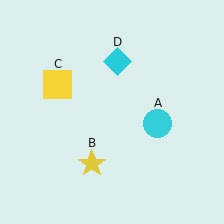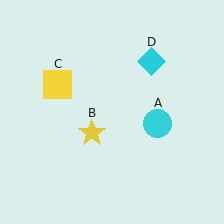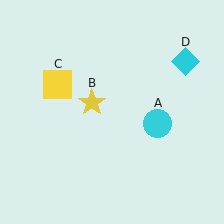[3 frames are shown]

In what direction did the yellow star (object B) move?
The yellow star (object B) moved up.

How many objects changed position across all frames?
2 objects changed position: yellow star (object B), cyan diamond (object D).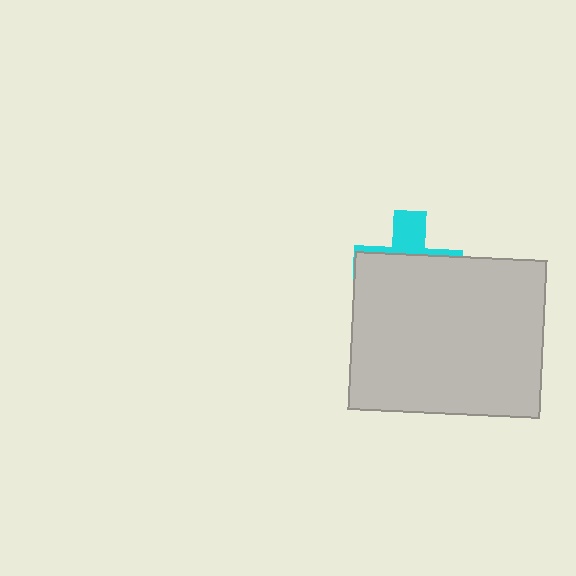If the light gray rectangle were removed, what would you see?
You would see the complete cyan cross.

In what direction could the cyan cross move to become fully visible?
The cyan cross could move up. That would shift it out from behind the light gray rectangle entirely.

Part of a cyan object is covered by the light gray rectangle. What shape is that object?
It is a cross.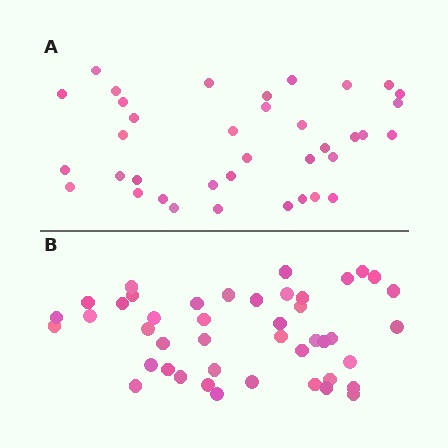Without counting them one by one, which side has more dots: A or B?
Region B (the bottom region) has more dots.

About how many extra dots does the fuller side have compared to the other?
Region B has roughly 8 or so more dots than region A.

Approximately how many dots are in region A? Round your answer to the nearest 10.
About 40 dots. (The exact count is 37, which rounds to 40.)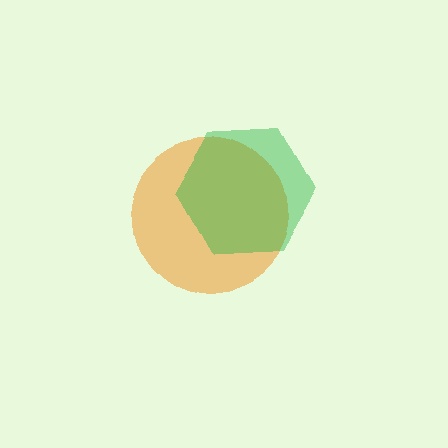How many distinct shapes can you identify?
There are 2 distinct shapes: an orange circle, a green hexagon.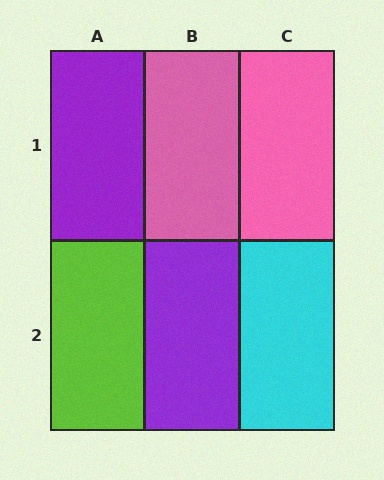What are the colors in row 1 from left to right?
Purple, pink, pink.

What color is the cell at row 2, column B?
Purple.